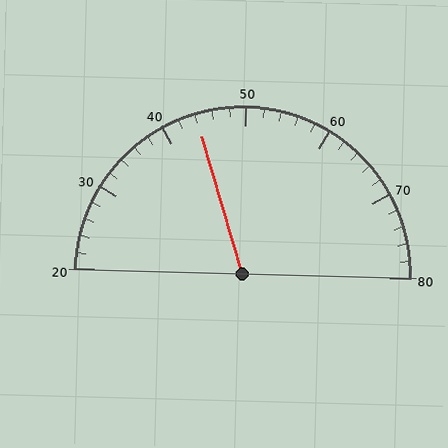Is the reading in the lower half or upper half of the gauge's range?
The reading is in the lower half of the range (20 to 80).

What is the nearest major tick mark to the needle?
The nearest major tick mark is 40.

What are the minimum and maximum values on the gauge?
The gauge ranges from 20 to 80.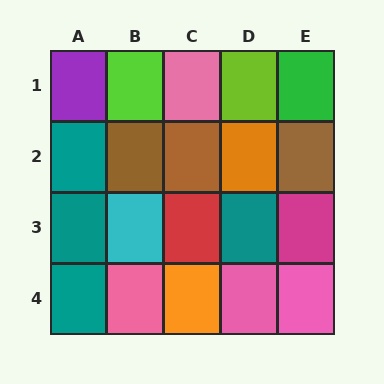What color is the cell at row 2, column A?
Teal.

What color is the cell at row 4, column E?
Pink.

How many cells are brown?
3 cells are brown.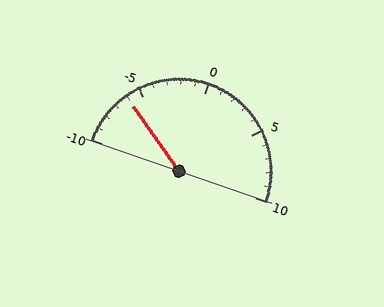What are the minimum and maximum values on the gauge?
The gauge ranges from -10 to 10.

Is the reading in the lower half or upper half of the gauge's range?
The reading is in the lower half of the range (-10 to 10).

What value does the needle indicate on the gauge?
The needle indicates approximately -6.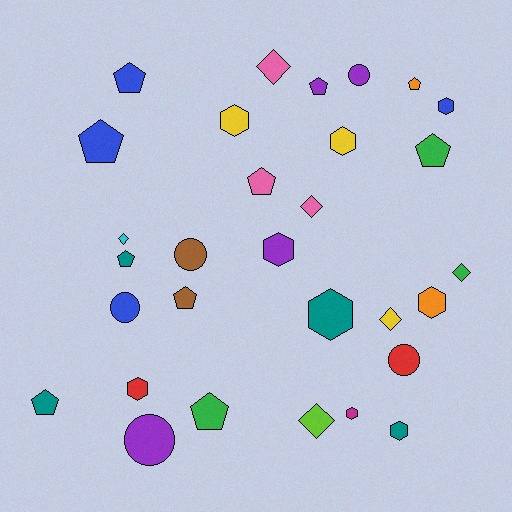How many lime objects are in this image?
There is 1 lime object.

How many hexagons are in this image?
There are 9 hexagons.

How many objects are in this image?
There are 30 objects.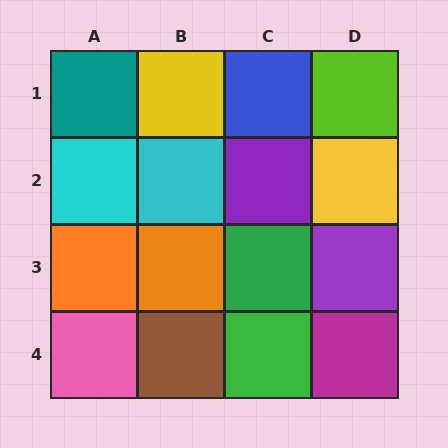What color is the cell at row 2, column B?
Cyan.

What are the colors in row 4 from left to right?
Pink, brown, green, magenta.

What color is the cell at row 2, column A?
Cyan.